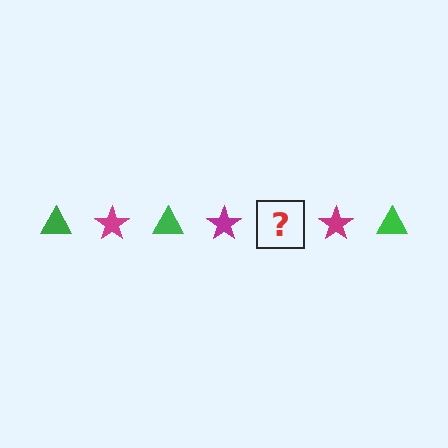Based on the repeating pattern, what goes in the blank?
The blank should be a green triangle.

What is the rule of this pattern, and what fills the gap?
The rule is that the pattern alternates between green triangle and magenta star. The gap should be filled with a green triangle.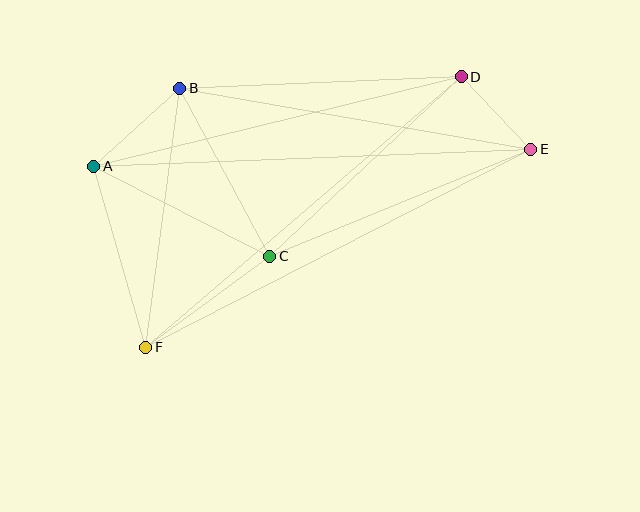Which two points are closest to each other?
Points D and E are closest to each other.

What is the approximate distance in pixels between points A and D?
The distance between A and D is approximately 378 pixels.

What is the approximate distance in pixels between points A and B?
The distance between A and B is approximately 116 pixels.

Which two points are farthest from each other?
Points A and E are farthest from each other.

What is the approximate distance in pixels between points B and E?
The distance between B and E is approximately 357 pixels.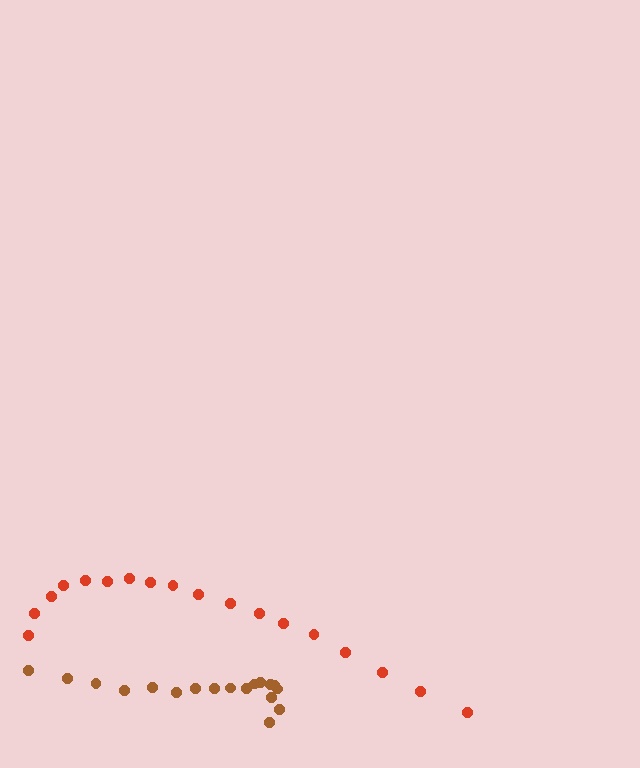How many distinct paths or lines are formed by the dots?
There are 2 distinct paths.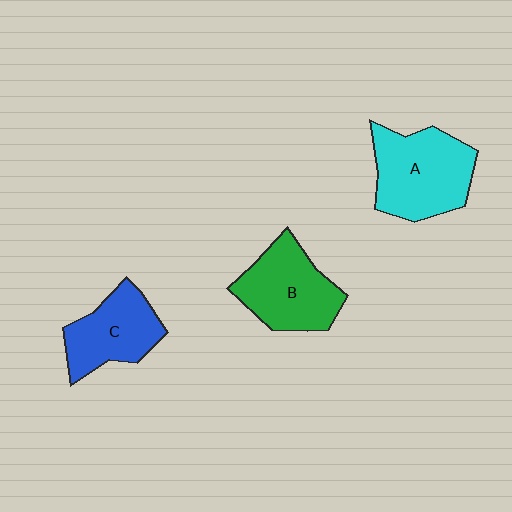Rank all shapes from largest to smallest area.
From largest to smallest: A (cyan), B (green), C (blue).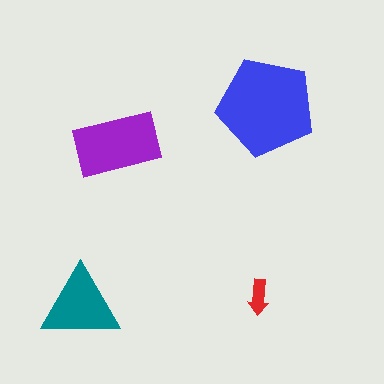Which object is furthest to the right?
The blue pentagon is rightmost.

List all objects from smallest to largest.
The red arrow, the teal triangle, the purple rectangle, the blue pentagon.